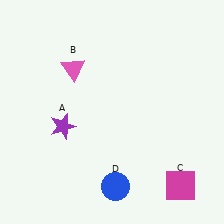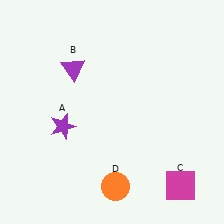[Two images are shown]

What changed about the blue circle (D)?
In Image 1, D is blue. In Image 2, it changed to orange.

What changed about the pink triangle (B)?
In Image 1, B is pink. In Image 2, it changed to purple.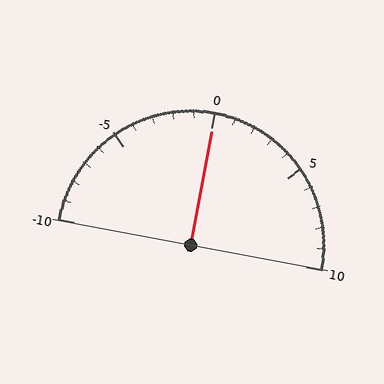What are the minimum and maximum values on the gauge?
The gauge ranges from -10 to 10.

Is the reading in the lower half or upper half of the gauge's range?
The reading is in the upper half of the range (-10 to 10).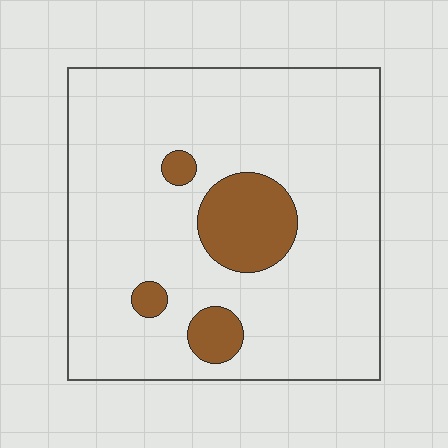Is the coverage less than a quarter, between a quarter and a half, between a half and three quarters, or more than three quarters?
Less than a quarter.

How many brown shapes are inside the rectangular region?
4.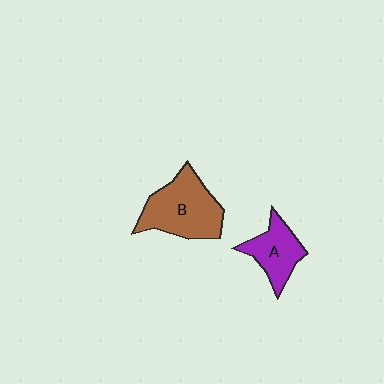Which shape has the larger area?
Shape B (brown).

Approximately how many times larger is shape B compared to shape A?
Approximately 1.6 times.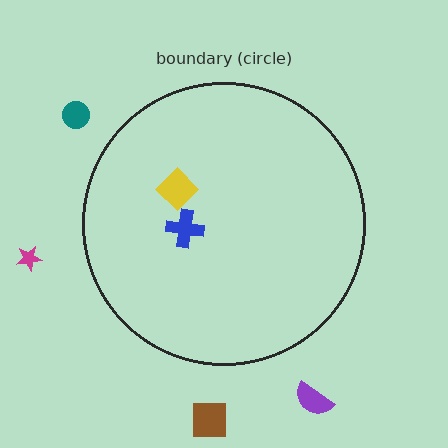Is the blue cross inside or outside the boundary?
Inside.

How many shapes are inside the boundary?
2 inside, 4 outside.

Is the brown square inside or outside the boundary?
Outside.